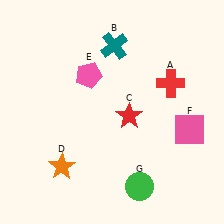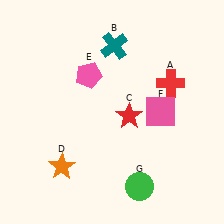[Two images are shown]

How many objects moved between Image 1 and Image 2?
1 object moved between the two images.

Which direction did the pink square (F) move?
The pink square (F) moved left.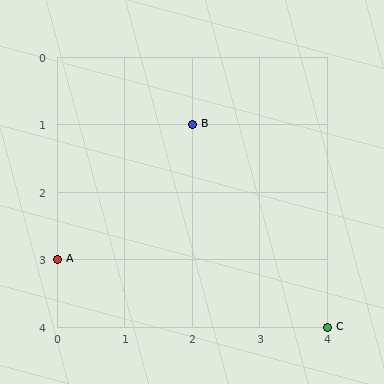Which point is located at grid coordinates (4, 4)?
Point C is at (4, 4).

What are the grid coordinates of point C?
Point C is at grid coordinates (4, 4).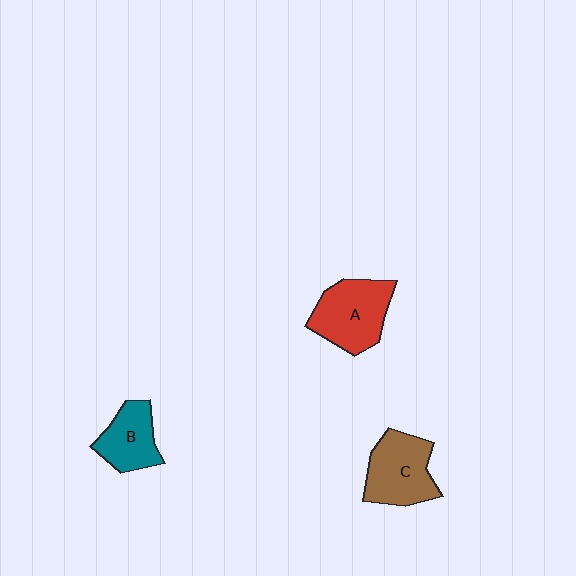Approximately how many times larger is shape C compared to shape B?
Approximately 1.3 times.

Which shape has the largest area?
Shape A (red).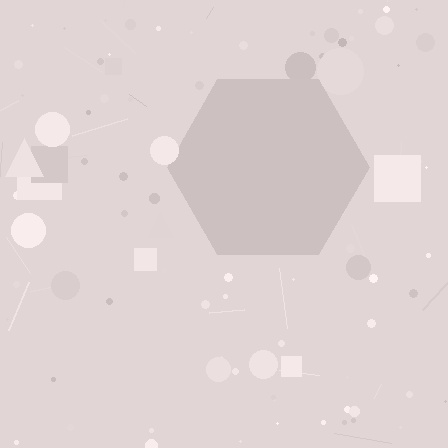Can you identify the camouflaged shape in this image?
The camouflaged shape is a hexagon.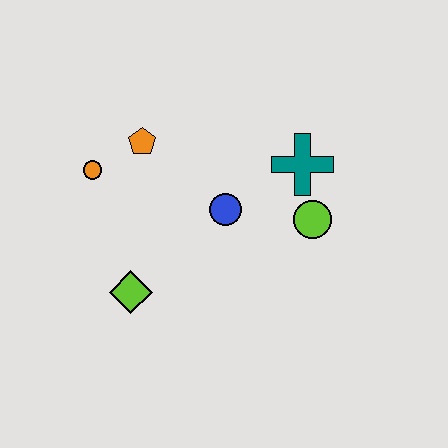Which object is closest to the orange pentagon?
The orange circle is closest to the orange pentagon.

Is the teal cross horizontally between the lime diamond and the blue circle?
No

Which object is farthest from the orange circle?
The lime circle is farthest from the orange circle.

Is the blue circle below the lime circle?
No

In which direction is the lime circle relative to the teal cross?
The lime circle is below the teal cross.